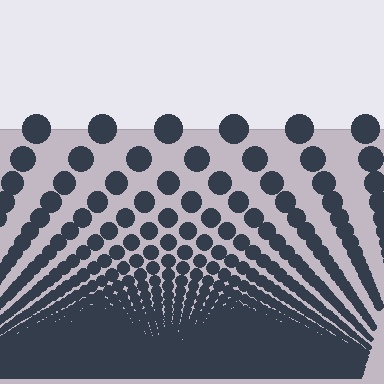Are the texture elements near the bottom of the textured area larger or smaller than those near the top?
Smaller. The gradient is inverted — elements near the bottom are smaller and denser.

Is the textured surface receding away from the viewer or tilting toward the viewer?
The surface appears to tilt toward the viewer. Texture elements get larger and sparser toward the top.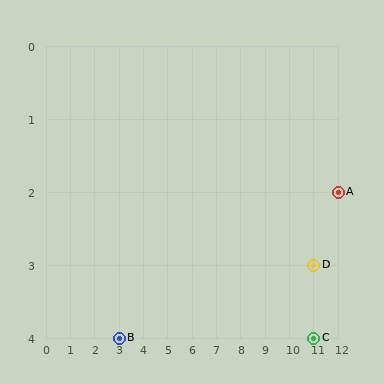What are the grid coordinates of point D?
Point D is at grid coordinates (11, 3).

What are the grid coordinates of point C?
Point C is at grid coordinates (11, 4).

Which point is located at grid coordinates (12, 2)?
Point A is at (12, 2).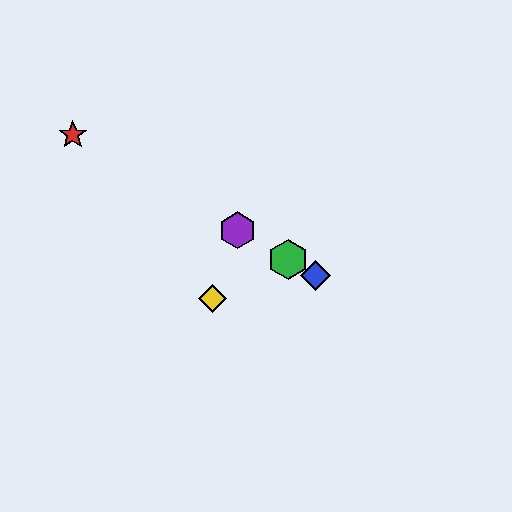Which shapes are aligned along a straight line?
The red star, the blue diamond, the green hexagon, the purple hexagon are aligned along a straight line.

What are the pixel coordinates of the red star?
The red star is at (73, 135).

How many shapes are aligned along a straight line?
4 shapes (the red star, the blue diamond, the green hexagon, the purple hexagon) are aligned along a straight line.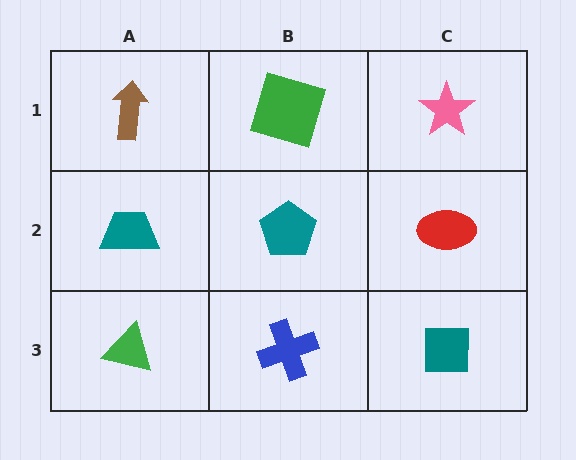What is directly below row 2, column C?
A teal square.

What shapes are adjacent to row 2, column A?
A brown arrow (row 1, column A), a green triangle (row 3, column A), a teal pentagon (row 2, column B).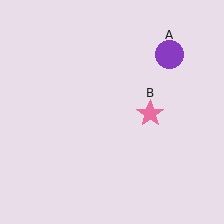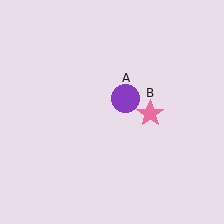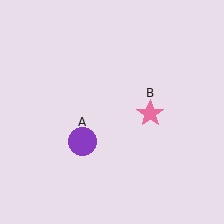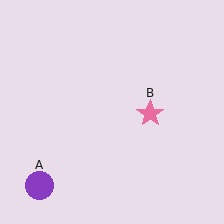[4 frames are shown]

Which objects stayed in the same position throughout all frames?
Pink star (object B) remained stationary.